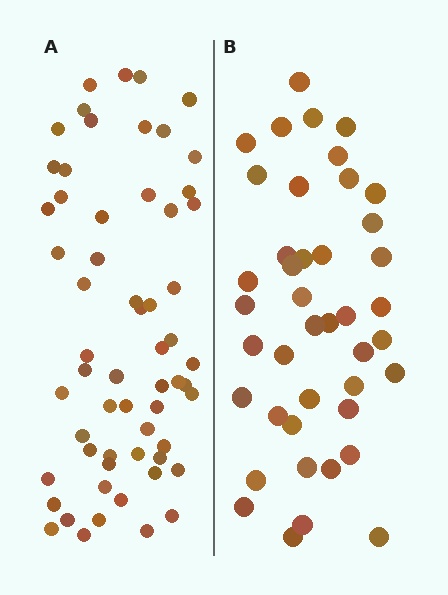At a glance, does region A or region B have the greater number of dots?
Region A (the left region) has more dots.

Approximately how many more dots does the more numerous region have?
Region A has approximately 20 more dots than region B.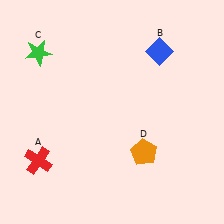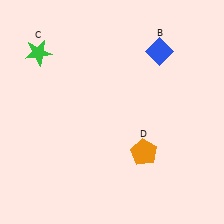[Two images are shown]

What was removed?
The red cross (A) was removed in Image 2.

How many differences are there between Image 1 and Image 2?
There is 1 difference between the two images.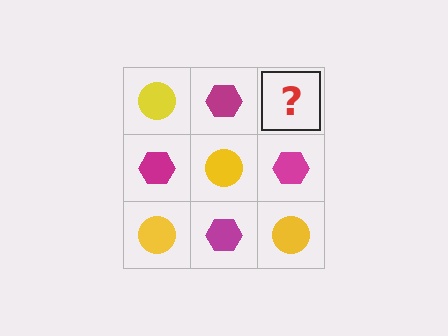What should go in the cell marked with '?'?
The missing cell should contain a yellow circle.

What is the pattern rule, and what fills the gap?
The rule is that it alternates yellow circle and magenta hexagon in a checkerboard pattern. The gap should be filled with a yellow circle.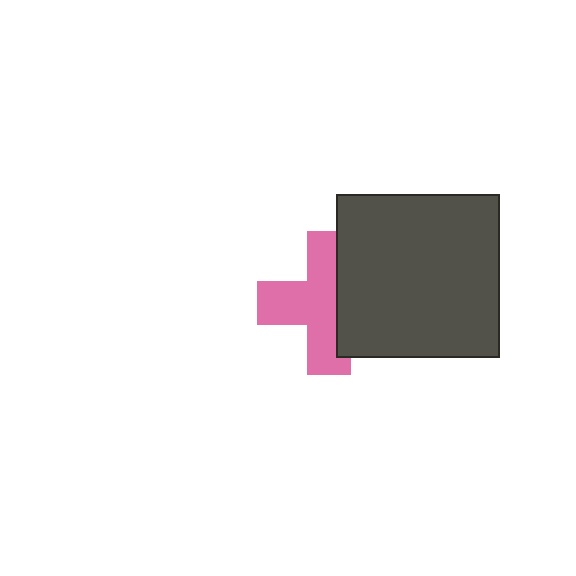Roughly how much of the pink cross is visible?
About half of it is visible (roughly 61%).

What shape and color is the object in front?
The object in front is a dark gray square.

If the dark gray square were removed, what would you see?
You would see the complete pink cross.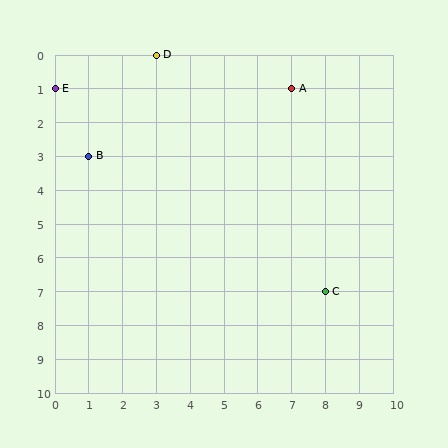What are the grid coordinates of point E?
Point E is at grid coordinates (0, 1).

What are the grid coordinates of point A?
Point A is at grid coordinates (7, 1).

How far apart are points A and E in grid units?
Points A and E are 7 columns apart.